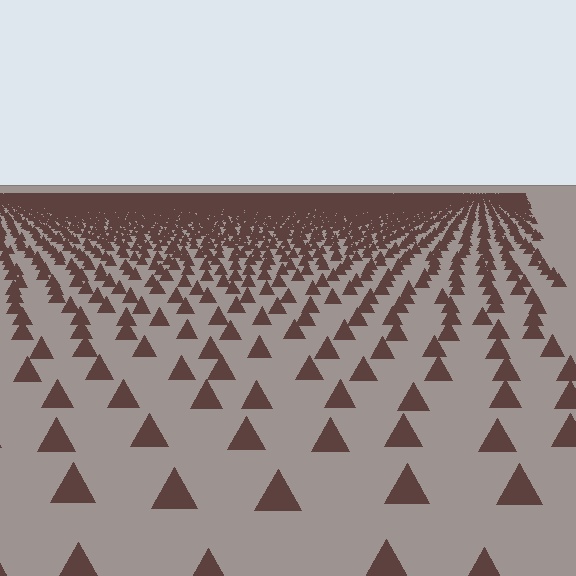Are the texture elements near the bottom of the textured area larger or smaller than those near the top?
Larger. Near the bottom, elements are closer to the viewer and appear at a bigger on-screen size.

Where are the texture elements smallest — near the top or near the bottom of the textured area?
Near the top.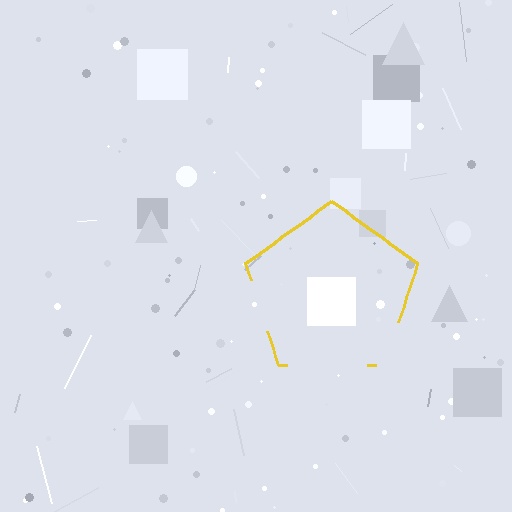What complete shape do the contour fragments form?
The contour fragments form a pentagon.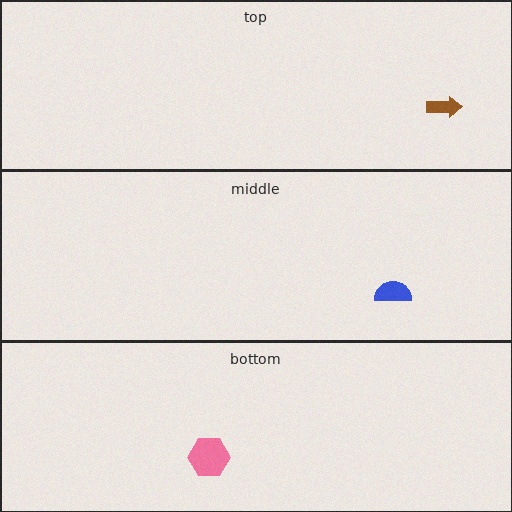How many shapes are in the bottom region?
1.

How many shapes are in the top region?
1.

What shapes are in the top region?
The brown arrow.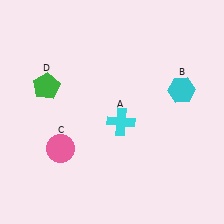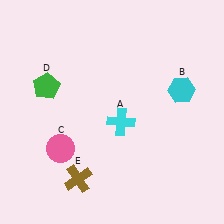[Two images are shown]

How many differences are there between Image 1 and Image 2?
There is 1 difference between the two images.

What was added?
A brown cross (E) was added in Image 2.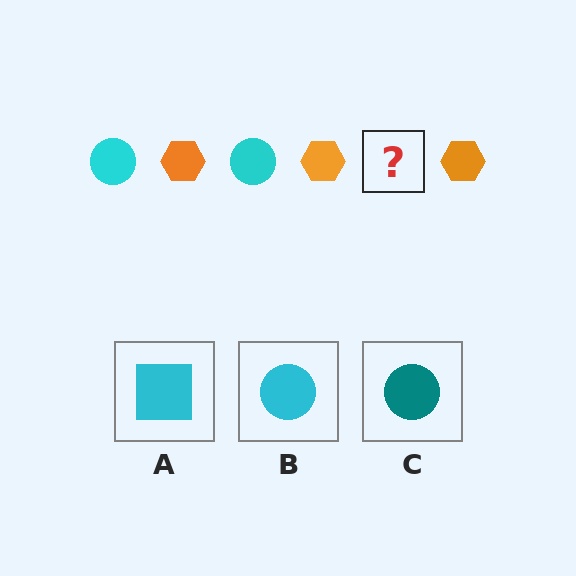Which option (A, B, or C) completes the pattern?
B.